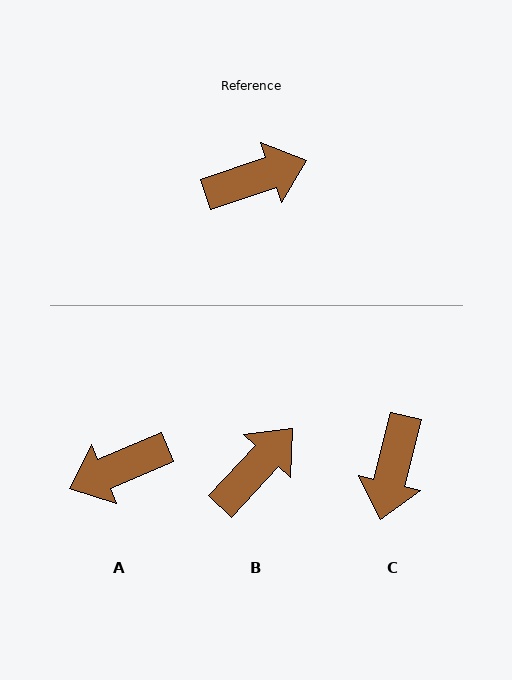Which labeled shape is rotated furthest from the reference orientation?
A, about 176 degrees away.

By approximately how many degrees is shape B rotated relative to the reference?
Approximately 28 degrees counter-clockwise.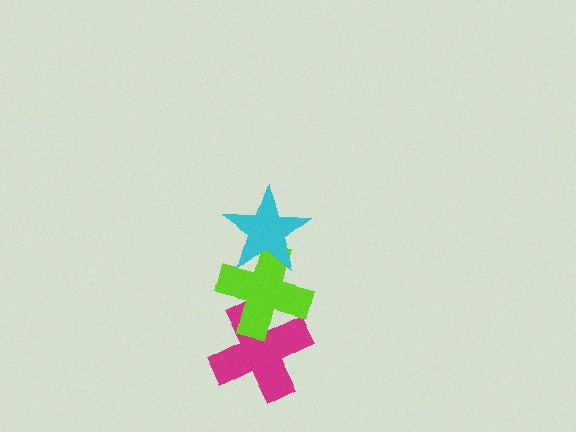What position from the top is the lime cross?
The lime cross is 2nd from the top.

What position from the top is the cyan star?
The cyan star is 1st from the top.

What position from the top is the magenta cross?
The magenta cross is 3rd from the top.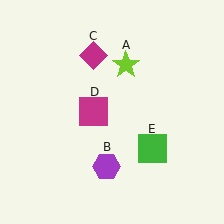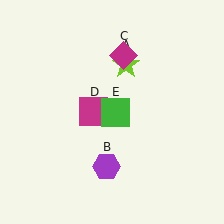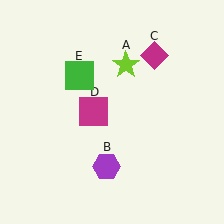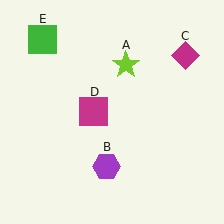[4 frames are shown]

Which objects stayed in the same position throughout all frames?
Lime star (object A) and purple hexagon (object B) and magenta square (object D) remained stationary.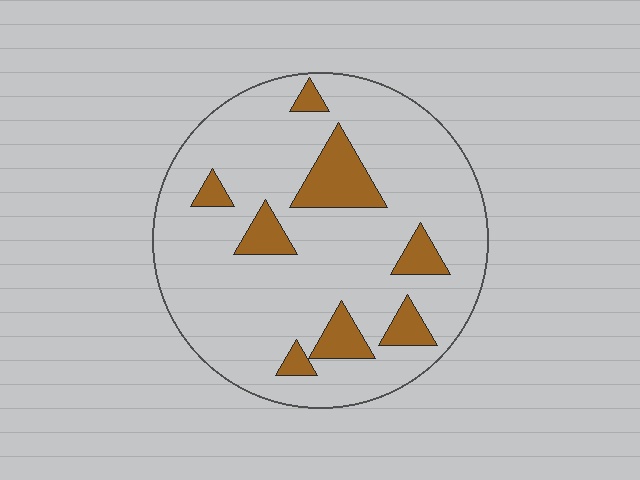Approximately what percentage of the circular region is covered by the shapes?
Approximately 15%.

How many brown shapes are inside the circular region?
8.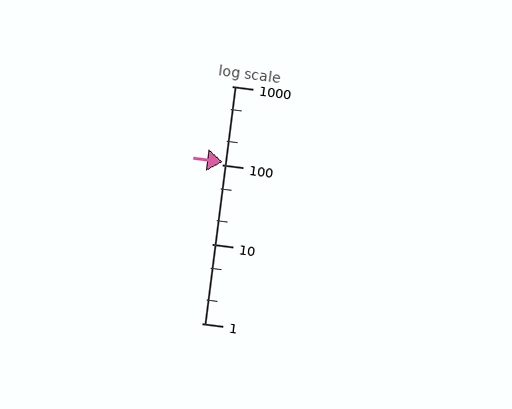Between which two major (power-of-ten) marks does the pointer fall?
The pointer is between 100 and 1000.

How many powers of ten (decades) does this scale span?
The scale spans 3 decades, from 1 to 1000.